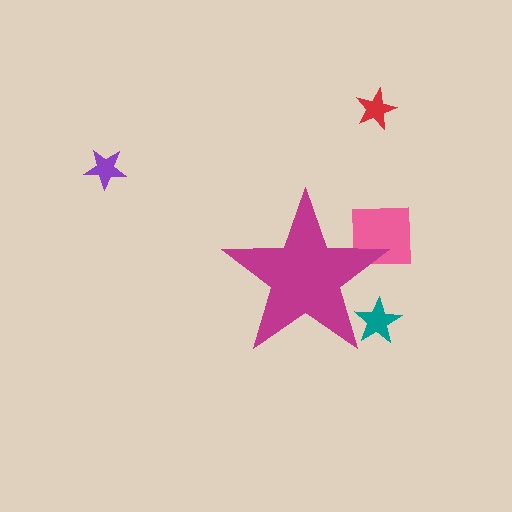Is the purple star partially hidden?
No, the purple star is fully visible.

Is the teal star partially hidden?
Yes, the teal star is partially hidden behind the magenta star.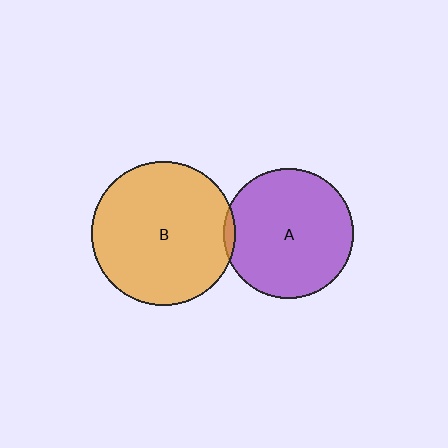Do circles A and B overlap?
Yes.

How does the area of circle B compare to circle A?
Approximately 1.2 times.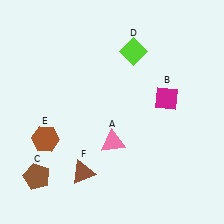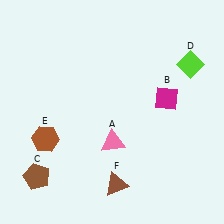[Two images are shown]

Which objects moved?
The objects that moved are: the lime diamond (D), the brown triangle (F).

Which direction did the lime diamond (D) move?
The lime diamond (D) moved right.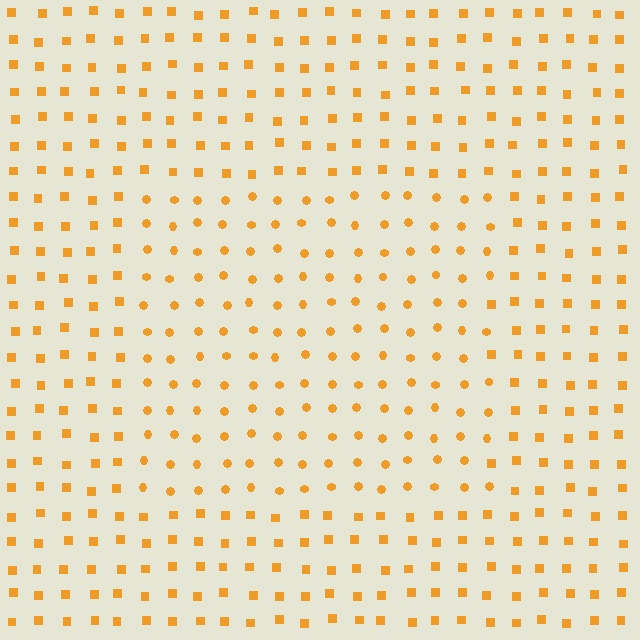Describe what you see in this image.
The image is filled with small orange elements arranged in a uniform grid. A rectangle-shaped region contains circles, while the surrounding area contains squares. The boundary is defined purely by the change in element shape.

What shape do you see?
I see a rectangle.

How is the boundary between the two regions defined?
The boundary is defined by a change in element shape: circles inside vs. squares outside. All elements share the same color and spacing.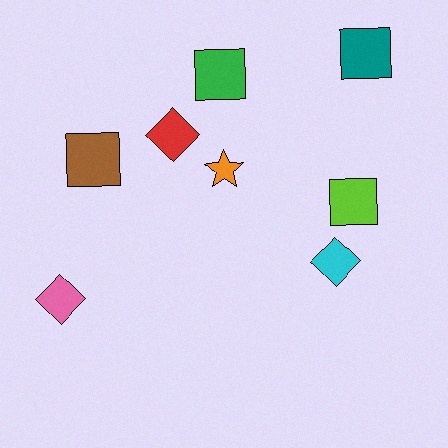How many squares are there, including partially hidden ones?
There are 4 squares.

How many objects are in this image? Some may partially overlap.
There are 8 objects.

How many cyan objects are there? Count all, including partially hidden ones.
There is 1 cyan object.